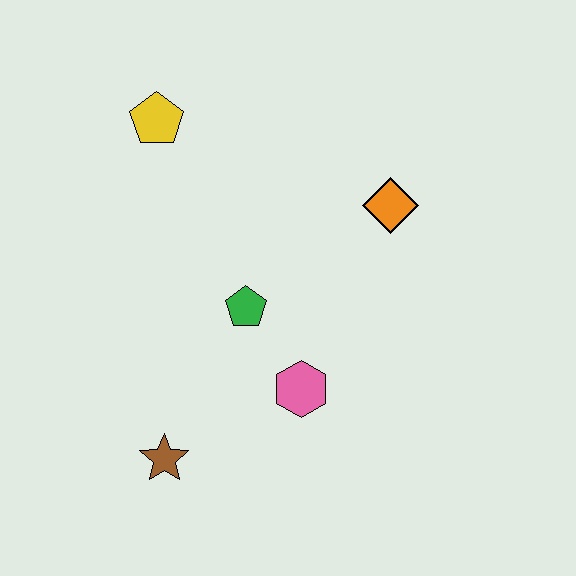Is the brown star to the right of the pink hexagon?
No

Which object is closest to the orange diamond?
The green pentagon is closest to the orange diamond.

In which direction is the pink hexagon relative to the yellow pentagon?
The pink hexagon is below the yellow pentagon.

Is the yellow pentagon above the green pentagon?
Yes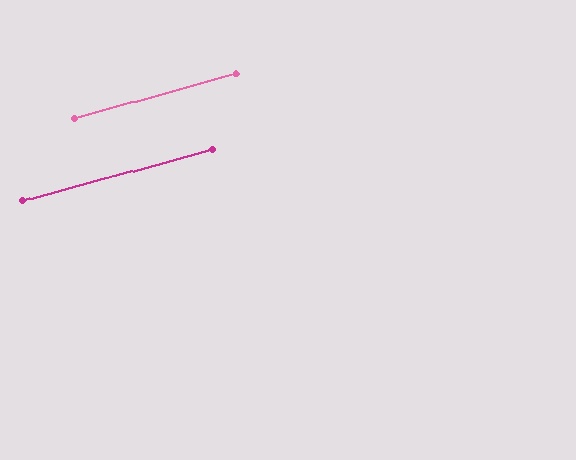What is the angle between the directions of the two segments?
Approximately 0 degrees.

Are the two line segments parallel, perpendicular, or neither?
Parallel — their directions differ by only 0.5°.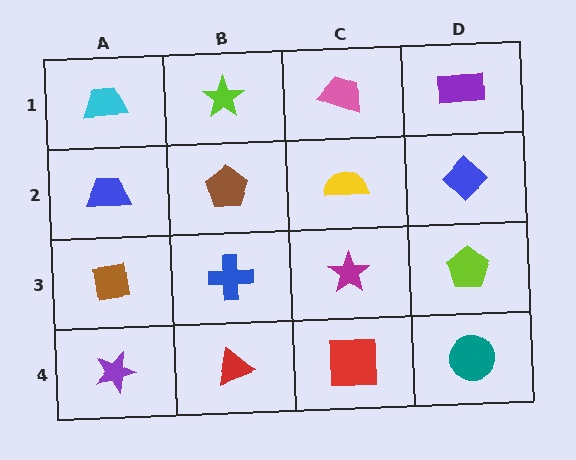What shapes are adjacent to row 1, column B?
A brown pentagon (row 2, column B), a cyan trapezoid (row 1, column A), a pink trapezoid (row 1, column C).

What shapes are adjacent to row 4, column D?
A lime pentagon (row 3, column D), a red square (row 4, column C).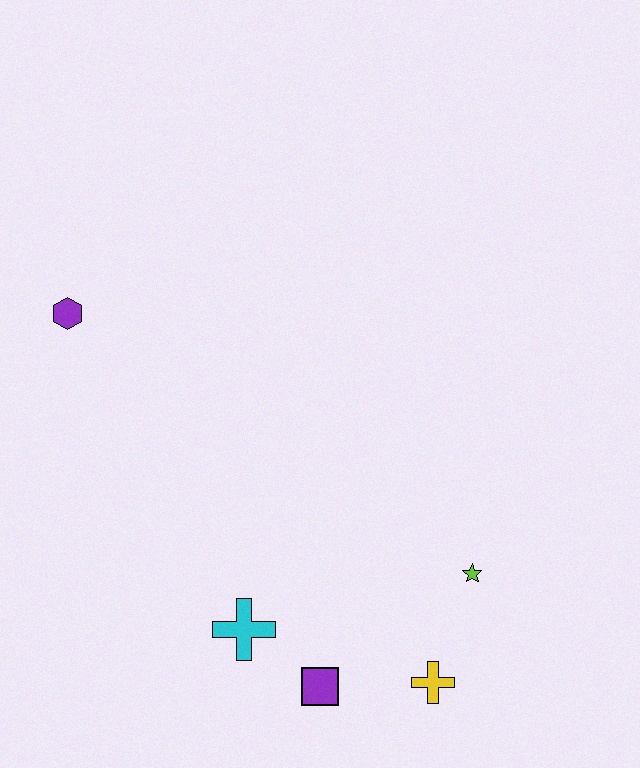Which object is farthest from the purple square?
The purple hexagon is farthest from the purple square.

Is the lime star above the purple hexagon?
No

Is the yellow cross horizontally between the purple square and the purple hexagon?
No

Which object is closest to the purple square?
The cyan cross is closest to the purple square.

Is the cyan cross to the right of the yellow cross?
No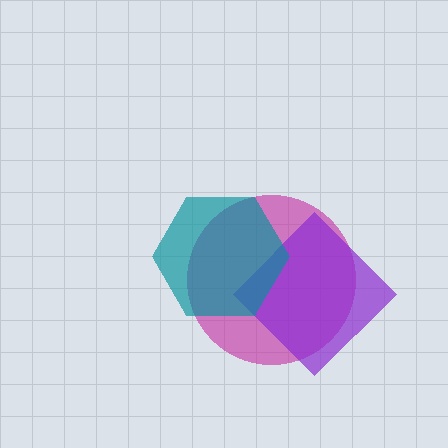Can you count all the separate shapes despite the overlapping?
Yes, there are 3 separate shapes.